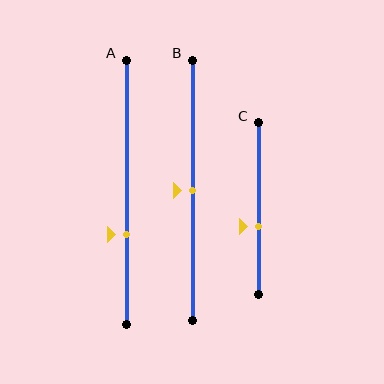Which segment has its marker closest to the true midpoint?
Segment B has its marker closest to the true midpoint.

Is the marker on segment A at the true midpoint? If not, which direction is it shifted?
No, the marker on segment A is shifted downward by about 16% of the segment length.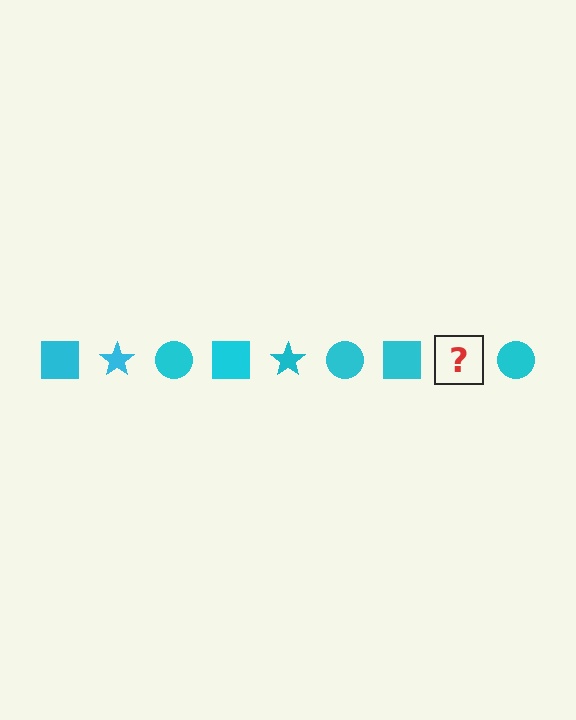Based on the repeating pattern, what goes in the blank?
The blank should be a cyan star.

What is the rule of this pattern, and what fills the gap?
The rule is that the pattern cycles through square, star, circle shapes in cyan. The gap should be filled with a cyan star.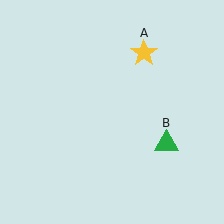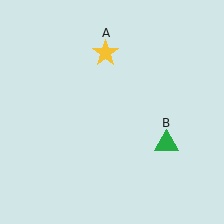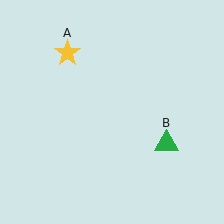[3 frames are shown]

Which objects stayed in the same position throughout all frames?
Green triangle (object B) remained stationary.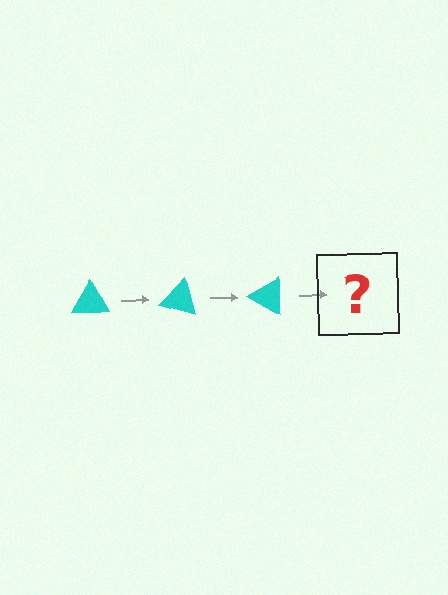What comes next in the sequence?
The next element should be a cyan triangle rotated 45 degrees.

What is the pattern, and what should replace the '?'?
The pattern is that the triangle rotates 15 degrees each step. The '?' should be a cyan triangle rotated 45 degrees.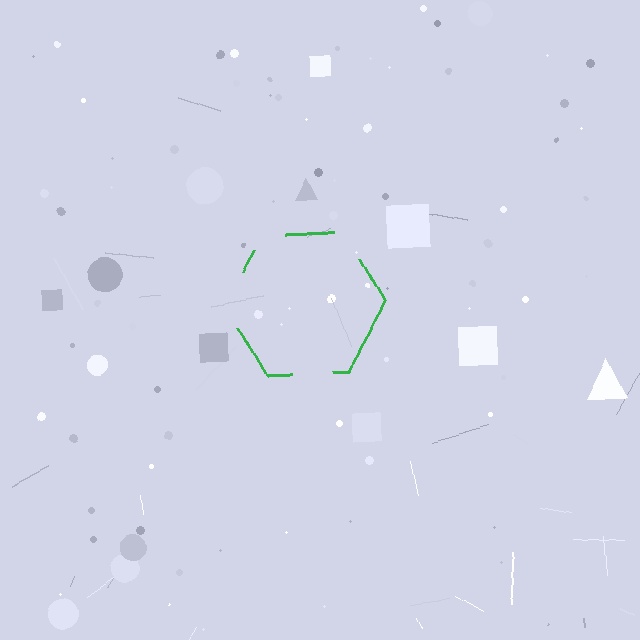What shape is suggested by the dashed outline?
The dashed outline suggests a hexagon.